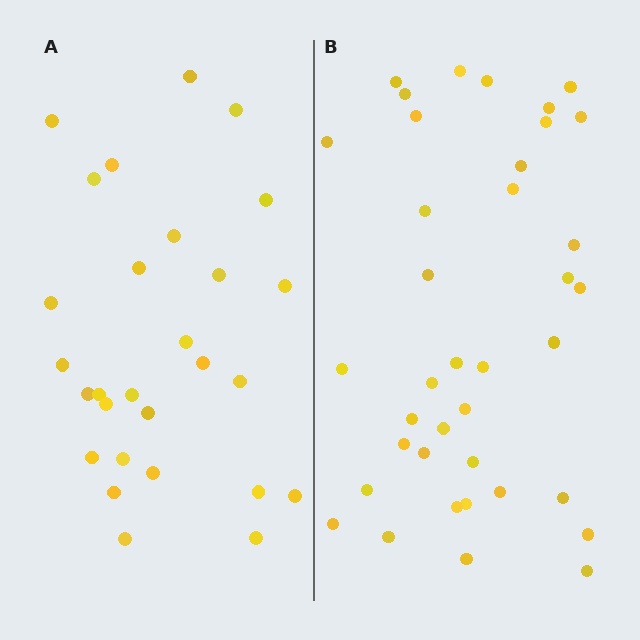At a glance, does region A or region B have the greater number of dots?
Region B (the right region) has more dots.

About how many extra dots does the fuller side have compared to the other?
Region B has roughly 10 or so more dots than region A.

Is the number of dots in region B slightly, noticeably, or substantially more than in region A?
Region B has noticeably more, but not dramatically so. The ratio is roughly 1.4 to 1.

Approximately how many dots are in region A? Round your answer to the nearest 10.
About 30 dots. (The exact count is 28, which rounds to 30.)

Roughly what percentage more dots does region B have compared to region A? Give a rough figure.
About 35% more.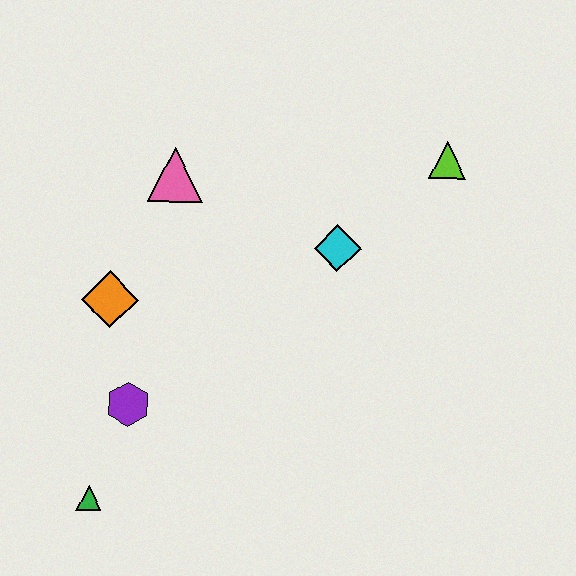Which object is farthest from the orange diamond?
The lime triangle is farthest from the orange diamond.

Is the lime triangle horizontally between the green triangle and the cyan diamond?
No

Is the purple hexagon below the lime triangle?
Yes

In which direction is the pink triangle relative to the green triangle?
The pink triangle is above the green triangle.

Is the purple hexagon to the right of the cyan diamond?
No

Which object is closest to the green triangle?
The purple hexagon is closest to the green triangle.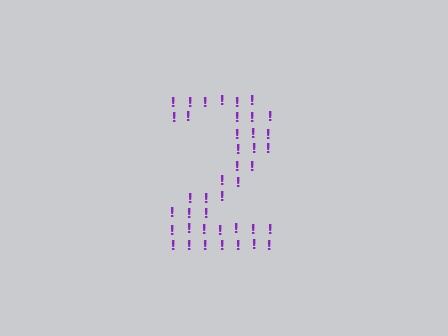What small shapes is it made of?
It is made of small exclamation marks.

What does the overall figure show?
The overall figure shows the digit 2.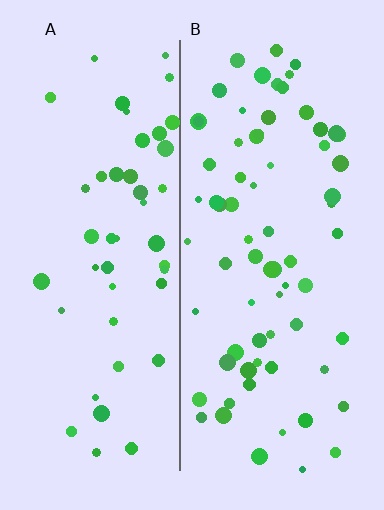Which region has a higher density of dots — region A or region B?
B (the right).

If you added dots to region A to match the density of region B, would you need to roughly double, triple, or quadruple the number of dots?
Approximately double.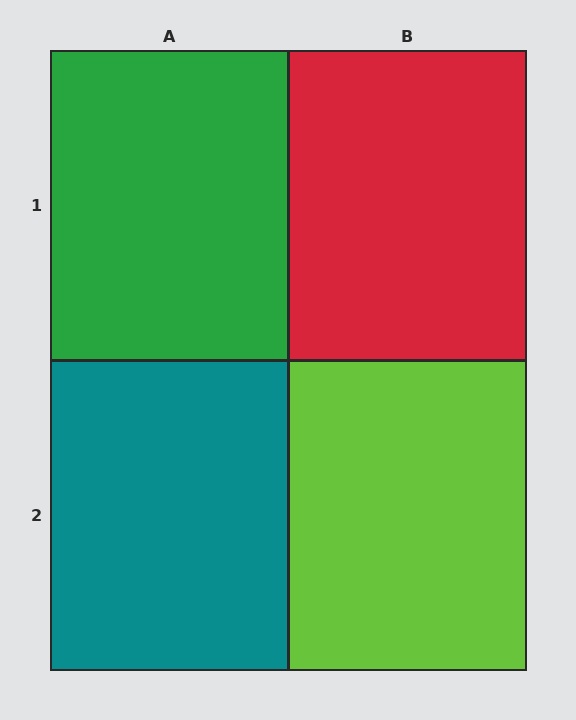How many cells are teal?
1 cell is teal.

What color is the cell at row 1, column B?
Red.